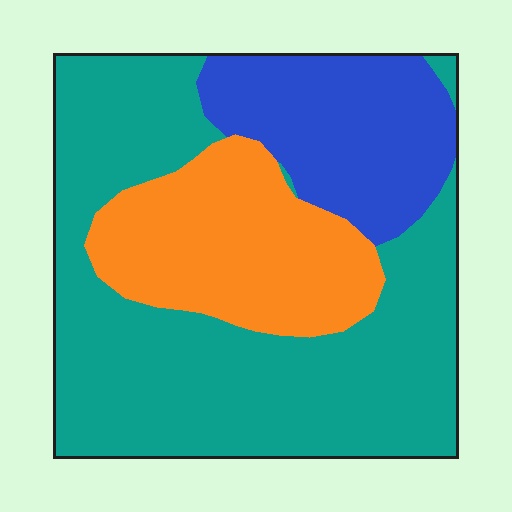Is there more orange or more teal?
Teal.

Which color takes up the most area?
Teal, at roughly 55%.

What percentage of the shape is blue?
Blue covers about 20% of the shape.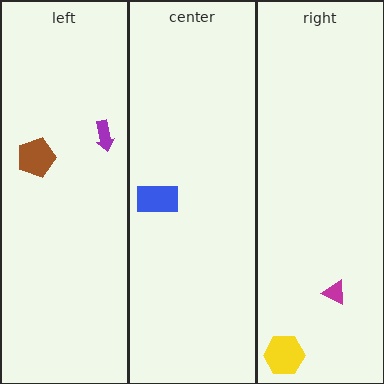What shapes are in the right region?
The magenta triangle, the yellow hexagon.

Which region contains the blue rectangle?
The center region.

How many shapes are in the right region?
2.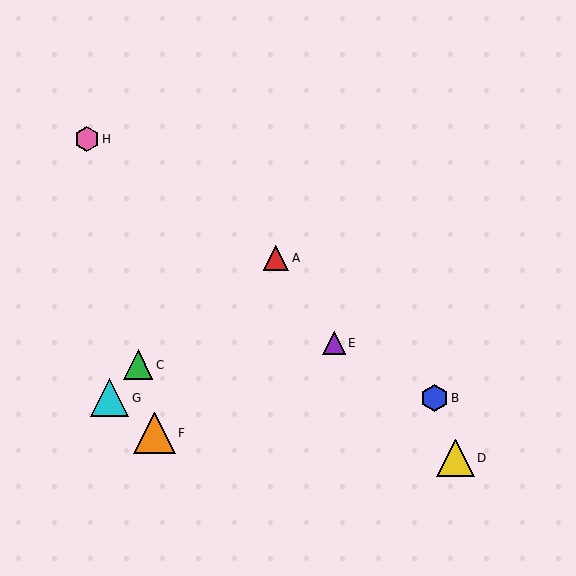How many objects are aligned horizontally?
2 objects (B, G) are aligned horizontally.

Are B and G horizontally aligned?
Yes, both are at y≈398.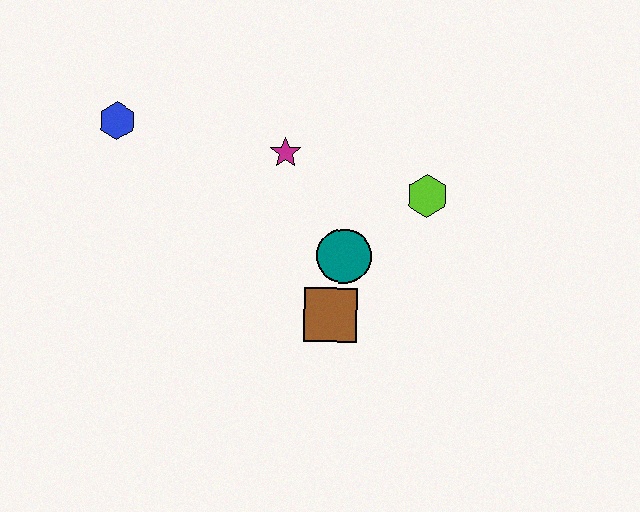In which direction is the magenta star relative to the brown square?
The magenta star is above the brown square.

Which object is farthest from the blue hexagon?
The lime hexagon is farthest from the blue hexagon.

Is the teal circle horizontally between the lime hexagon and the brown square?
Yes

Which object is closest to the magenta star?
The teal circle is closest to the magenta star.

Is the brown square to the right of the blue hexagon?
Yes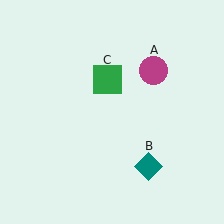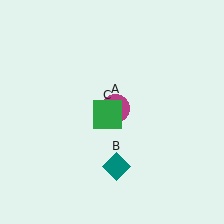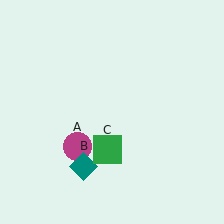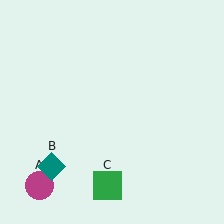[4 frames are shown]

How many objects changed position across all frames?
3 objects changed position: magenta circle (object A), teal diamond (object B), green square (object C).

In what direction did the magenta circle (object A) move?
The magenta circle (object A) moved down and to the left.